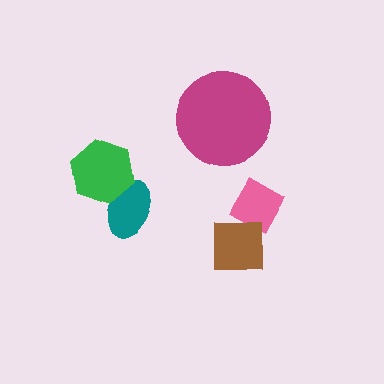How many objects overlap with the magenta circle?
0 objects overlap with the magenta circle.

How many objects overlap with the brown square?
1 object overlaps with the brown square.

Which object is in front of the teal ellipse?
The green hexagon is in front of the teal ellipse.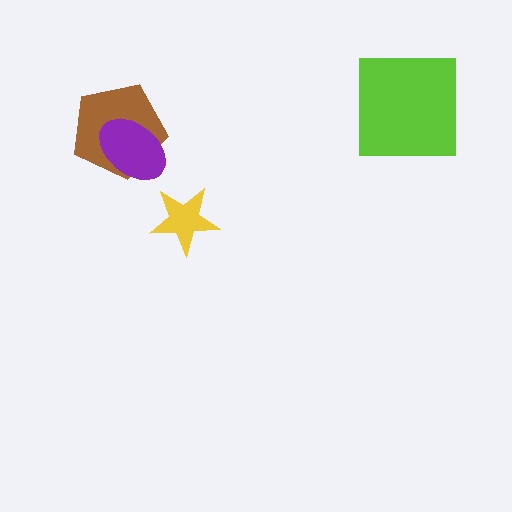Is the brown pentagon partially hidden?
Yes, it is partially covered by another shape.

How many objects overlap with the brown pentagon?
1 object overlaps with the brown pentagon.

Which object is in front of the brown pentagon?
The purple ellipse is in front of the brown pentagon.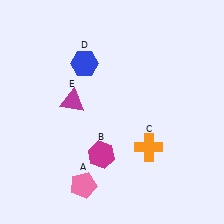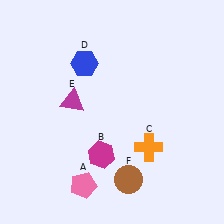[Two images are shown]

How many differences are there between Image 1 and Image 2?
There is 1 difference between the two images.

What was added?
A brown circle (F) was added in Image 2.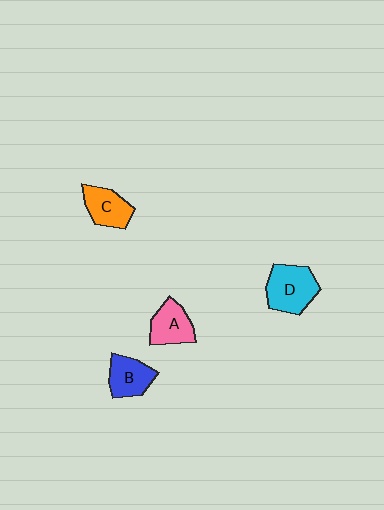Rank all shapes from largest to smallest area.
From largest to smallest: D (cyan), A (pink), C (orange), B (blue).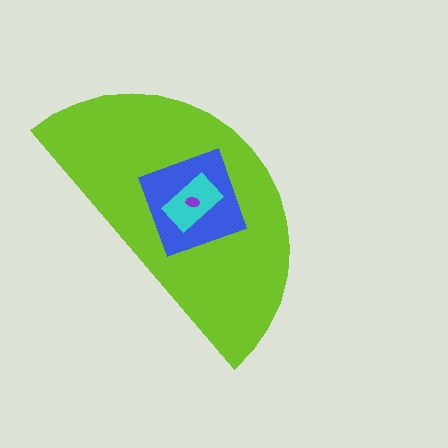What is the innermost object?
The purple ellipse.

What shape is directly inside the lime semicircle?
The blue square.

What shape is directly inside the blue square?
The cyan rectangle.